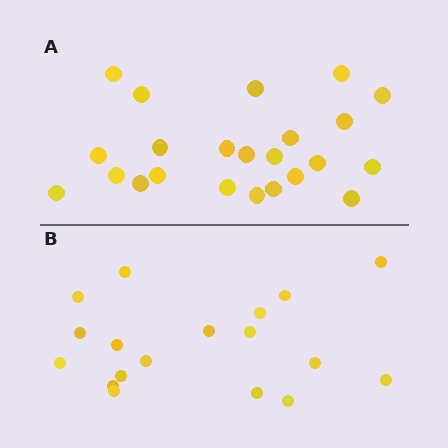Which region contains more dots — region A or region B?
Region A (the top region) has more dots.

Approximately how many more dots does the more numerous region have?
Region A has about 5 more dots than region B.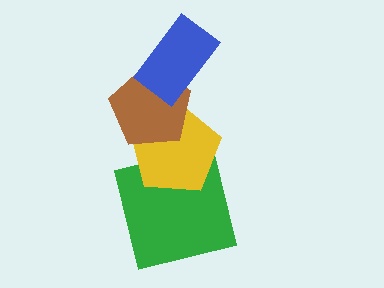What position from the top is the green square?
The green square is 4th from the top.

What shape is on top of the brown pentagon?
The blue rectangle is on top of the brown pentagon.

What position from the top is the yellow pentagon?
The yellow pentagon is 3rd from the top.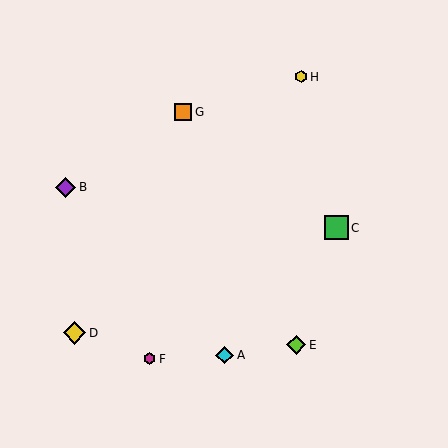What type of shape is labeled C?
Shape C is a green square.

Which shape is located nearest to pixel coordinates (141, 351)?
The magenta hexagon (labeled F) at (150, 359) is nearest to that location.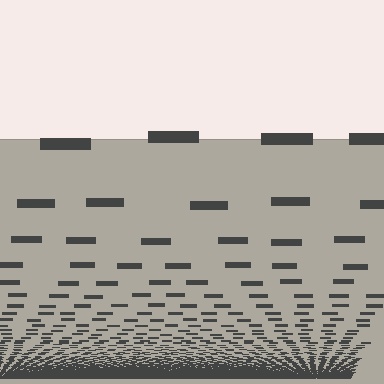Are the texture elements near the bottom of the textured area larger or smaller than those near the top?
Smaller. The gradient is inverted — elements near the bottom are smaller and denser.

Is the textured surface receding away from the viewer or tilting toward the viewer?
The surface appears to tilt toward the viewer. Texture elements get larger and sparser toward the top.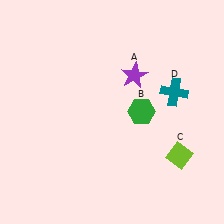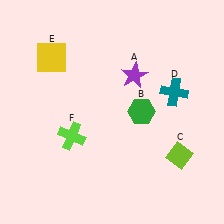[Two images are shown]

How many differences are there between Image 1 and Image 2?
There are 2 differences between the two images.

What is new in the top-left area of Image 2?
A yellow square (E) was added in the top-left area of Image 2.